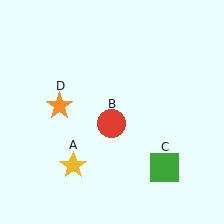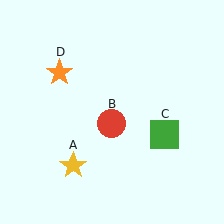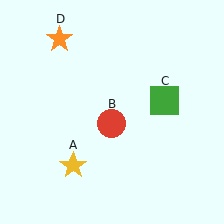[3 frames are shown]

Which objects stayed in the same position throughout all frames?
Yellow star (object A) and red circle (object B) remained stationary.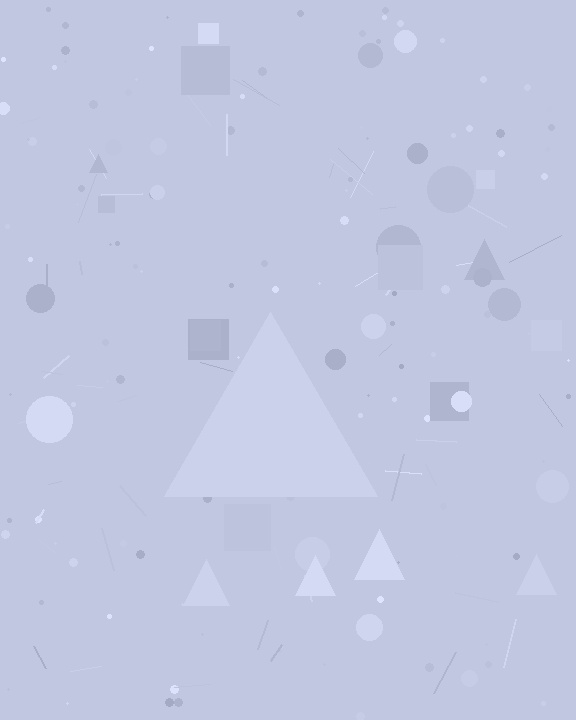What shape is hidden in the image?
A triangle is hidden in the image.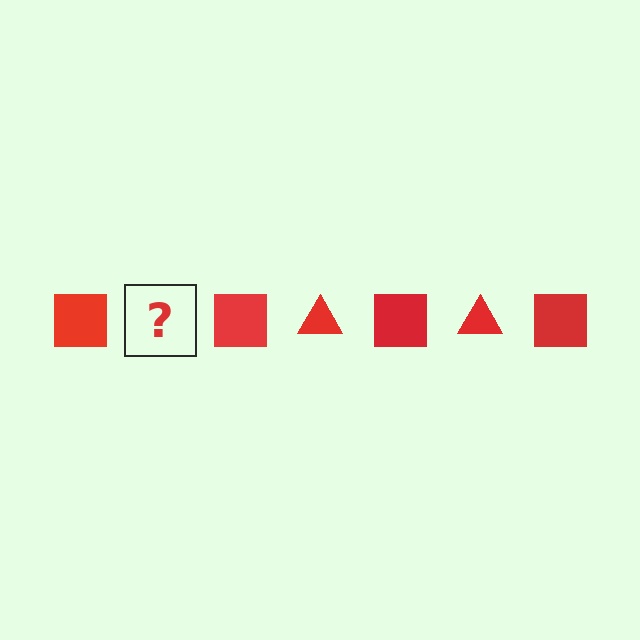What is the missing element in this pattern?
The missing element is a red triangle.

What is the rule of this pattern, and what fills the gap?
The rule is that the pattern cycles through square, triangle shapes in red. The gap should be filled with a red triangle.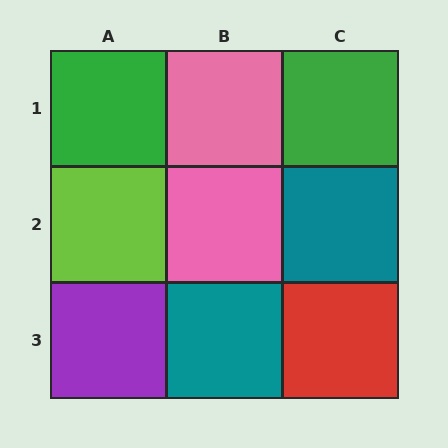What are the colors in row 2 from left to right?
Lime, pink, teal.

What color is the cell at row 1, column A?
Green.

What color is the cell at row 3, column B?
Teal.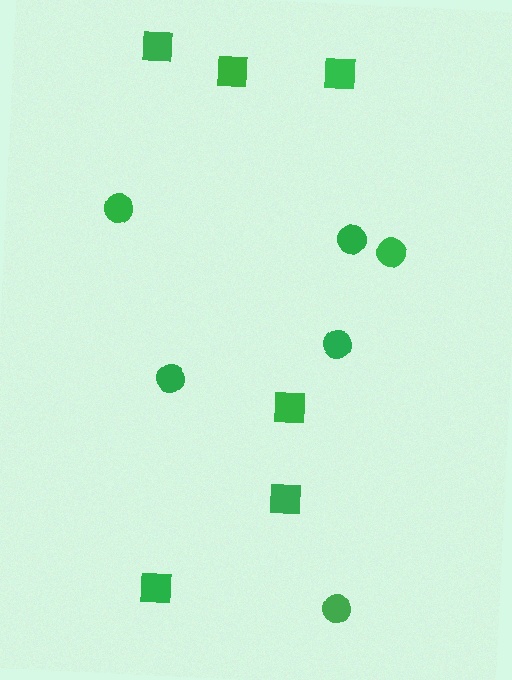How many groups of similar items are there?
There are 2 groups: one group of circles (6) and one group of squares (6).